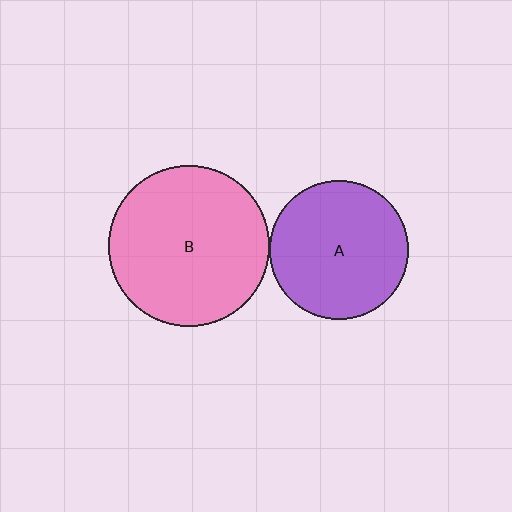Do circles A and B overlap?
Yes.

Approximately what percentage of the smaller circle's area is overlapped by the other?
Approximately 5%.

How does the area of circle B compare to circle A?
Approximately 1.3 times.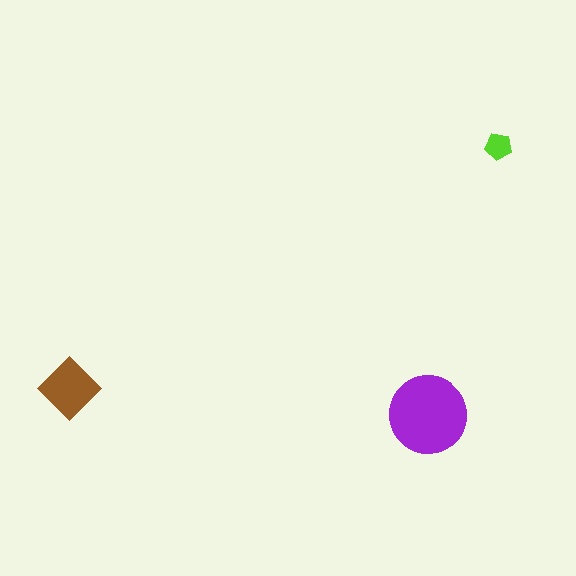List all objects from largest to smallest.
The purple circle, the brown diamond, the lime pentagon.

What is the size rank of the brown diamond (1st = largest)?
2nd.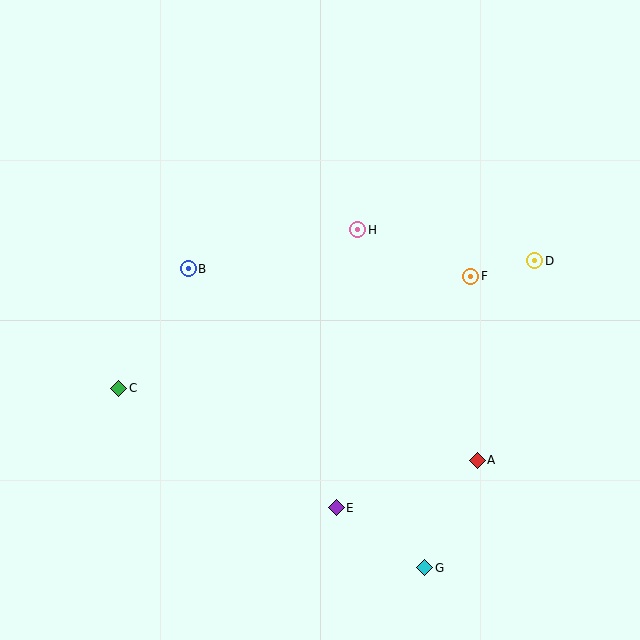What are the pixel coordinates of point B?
Point B is at (188, 269).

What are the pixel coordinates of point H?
Point H is at (358, 230).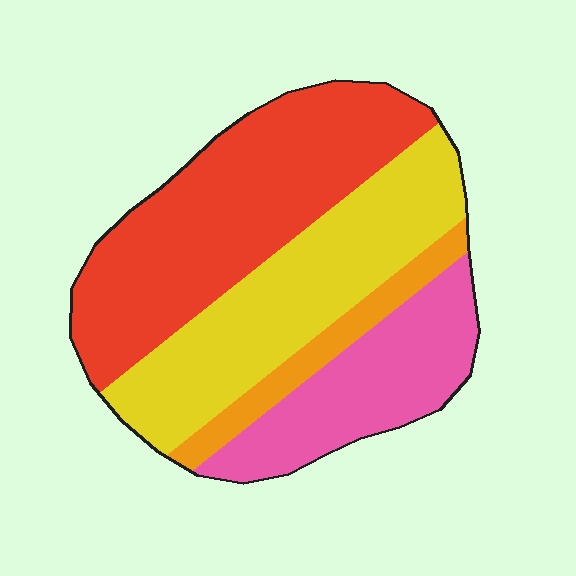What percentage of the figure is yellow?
Yellow takes up between a quarter and a half of the figure.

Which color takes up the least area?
Orange, at roughly 10%.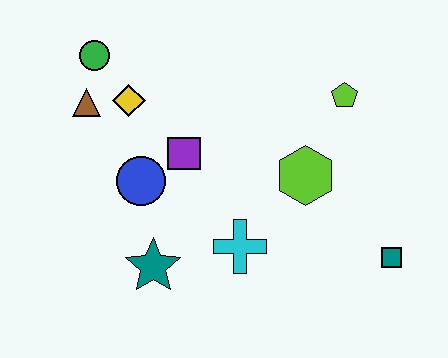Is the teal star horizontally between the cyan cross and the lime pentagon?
No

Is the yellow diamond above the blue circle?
Yes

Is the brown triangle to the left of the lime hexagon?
Yes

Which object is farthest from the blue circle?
The teal square is farthest from the blue circle.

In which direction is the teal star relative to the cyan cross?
The teal star is to the left of the cyan cross.